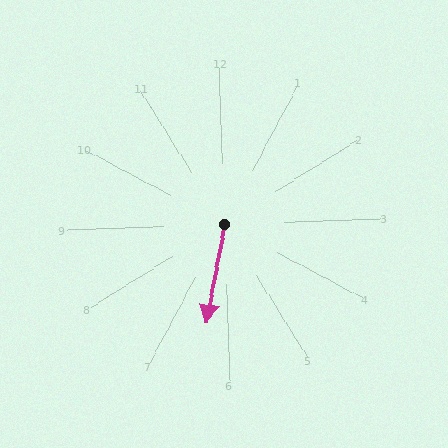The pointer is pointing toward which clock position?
Roughly 6 o'clock.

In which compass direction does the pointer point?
South.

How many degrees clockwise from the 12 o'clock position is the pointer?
Approximately 192 degrees.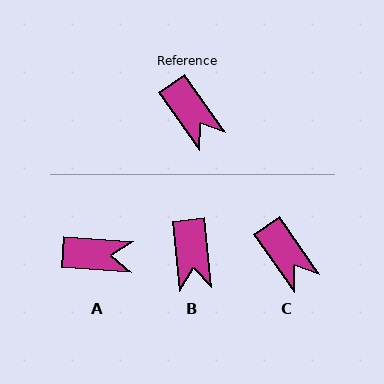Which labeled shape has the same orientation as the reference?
C.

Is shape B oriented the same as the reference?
No, it is off by about 30 degrees.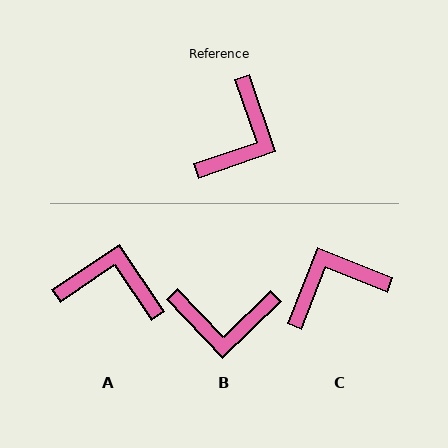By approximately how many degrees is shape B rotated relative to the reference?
Approximately 65 degrees clockwise.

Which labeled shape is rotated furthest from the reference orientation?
C, about 139 degrees away.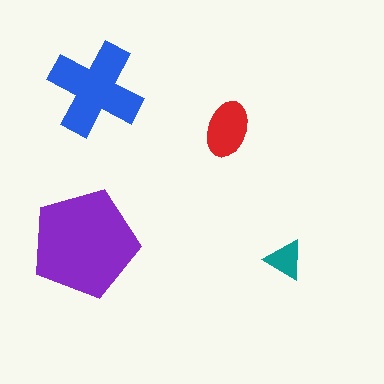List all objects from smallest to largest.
The teal triangle, the red ellipse, the blue cross, the purple pentagon.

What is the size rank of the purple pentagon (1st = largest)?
1st.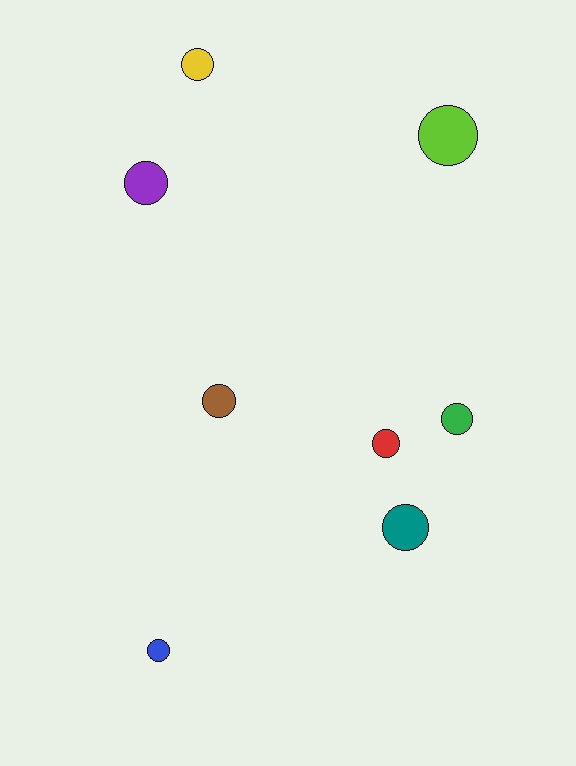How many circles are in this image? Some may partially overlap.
There are 8 circles.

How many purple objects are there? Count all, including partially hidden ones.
There is 1 purple object.